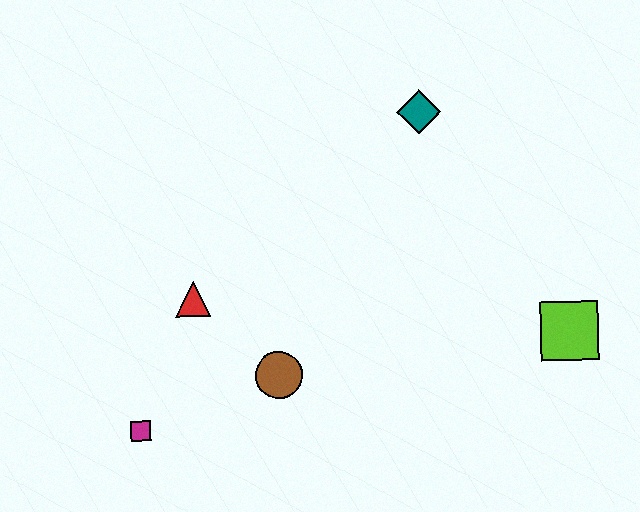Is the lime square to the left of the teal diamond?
No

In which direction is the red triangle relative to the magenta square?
The red triangle is above the magenta square.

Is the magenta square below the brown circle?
Yes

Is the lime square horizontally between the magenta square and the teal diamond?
No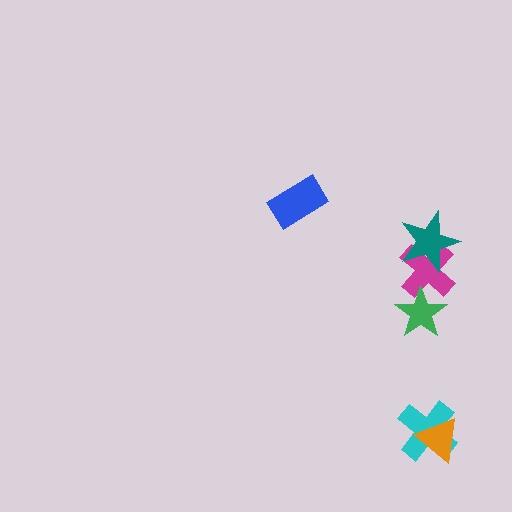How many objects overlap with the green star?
1 object overlaps with the green star.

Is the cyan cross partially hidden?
Yes, it is partially covered by another shape.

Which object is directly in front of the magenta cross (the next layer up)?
The green star is directly in front of the magenta cross.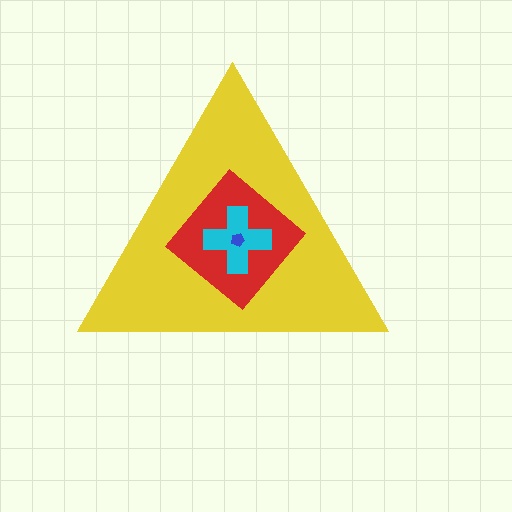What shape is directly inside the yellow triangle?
The red diamond.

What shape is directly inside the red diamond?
The cyan cross.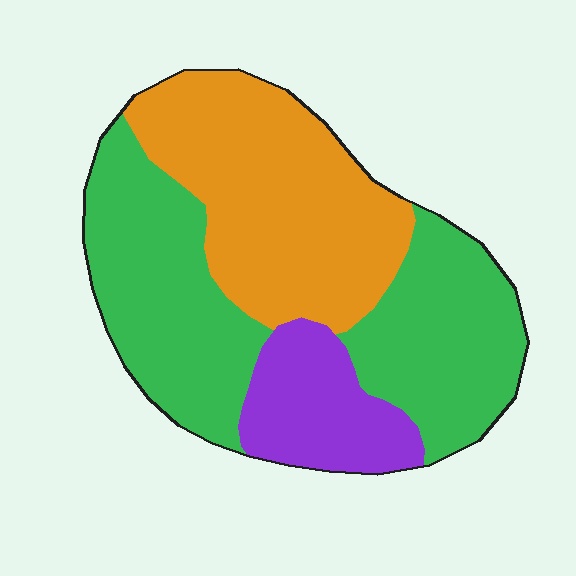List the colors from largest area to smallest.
From largest to smallest: green, orange, purple.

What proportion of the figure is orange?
Orange covers roughly 35% of the figure.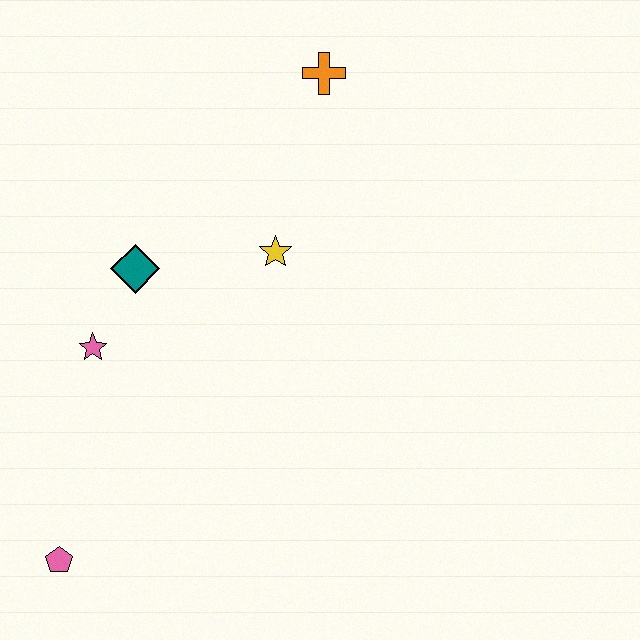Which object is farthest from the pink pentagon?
The orange cross is farthest from the pink pentagon.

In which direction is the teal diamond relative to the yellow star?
The teal diamond is to the left of the yellow star.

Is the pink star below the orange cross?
Yes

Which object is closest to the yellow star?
The teal diamond is closest to the yellow star.